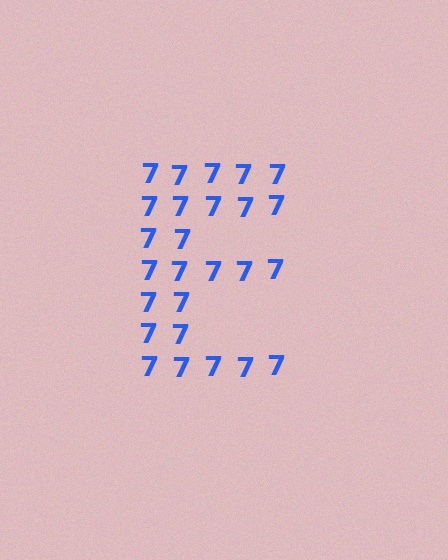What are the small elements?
The small elements are digit 7's.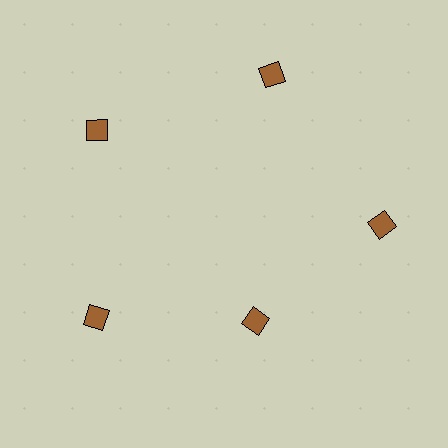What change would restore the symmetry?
The symmetry would be restored by moving it outward, back onto the ring so that all 5 diamonds sit at equal angles and equal distance from the center.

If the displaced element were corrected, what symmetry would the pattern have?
It would have 5-fold rotational symmetry — the pattern would map onto itself every 72 degrees.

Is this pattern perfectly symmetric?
No. The 5 brown diamonds are arranged in a ring, but one element near the 5 o'clock position is pulled inward toward the center, breaking the 5-fold rotational symmetry.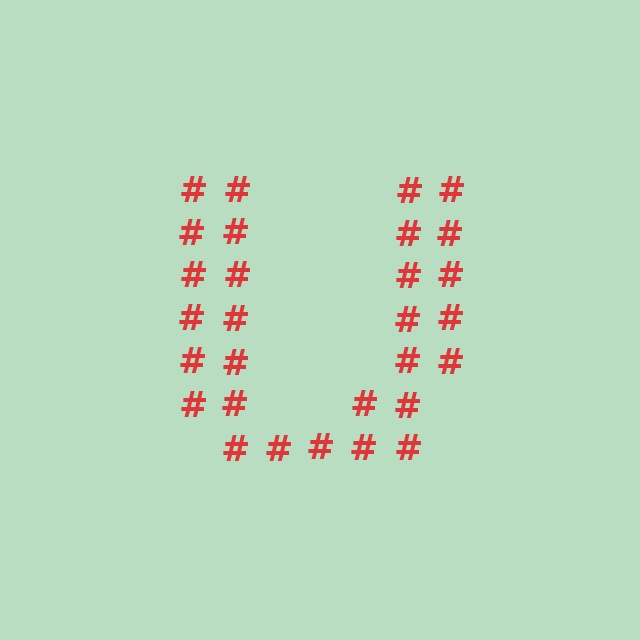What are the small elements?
The small elements are hash symbols.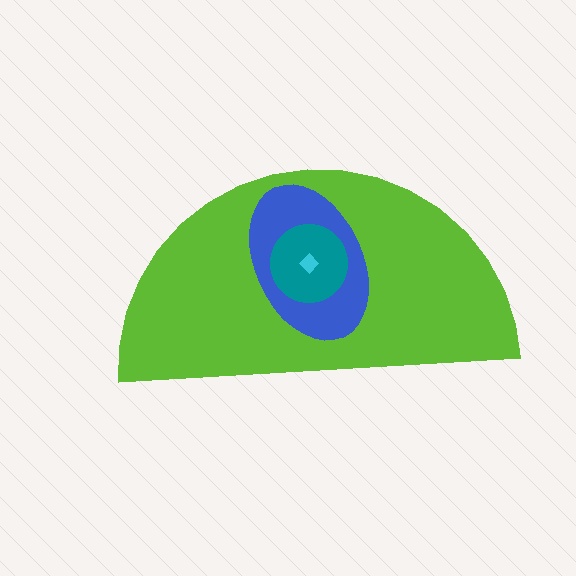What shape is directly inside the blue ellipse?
The teal circle.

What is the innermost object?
The cyan diamond.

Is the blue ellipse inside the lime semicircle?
Yes.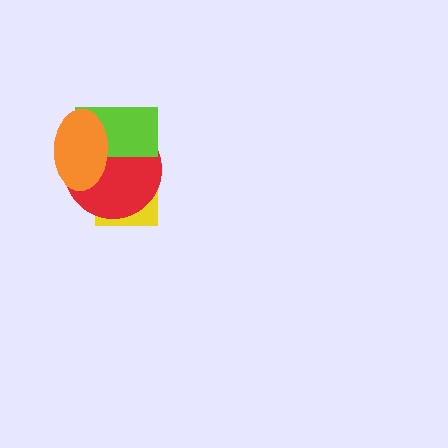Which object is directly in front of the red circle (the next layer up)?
The lime rectangle is directly in front of the red circle.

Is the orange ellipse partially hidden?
No, no other shape covers it.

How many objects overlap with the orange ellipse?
2 objects overlap with the orange ellipse.